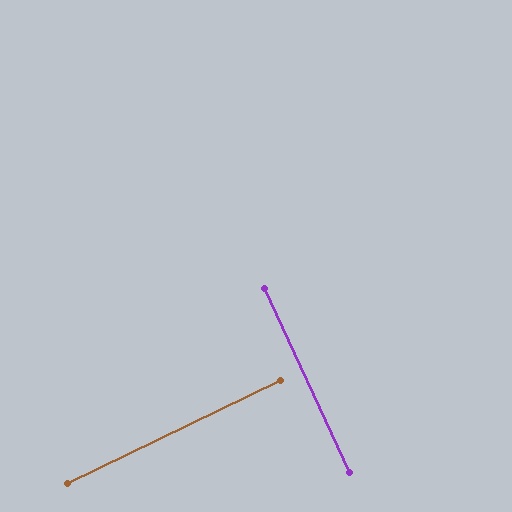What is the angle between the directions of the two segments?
Approximately 89 degrees.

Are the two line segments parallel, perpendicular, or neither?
Perpendicular — they meet at approximately 89°.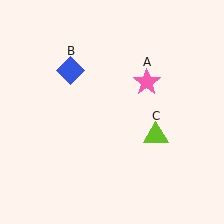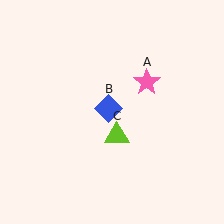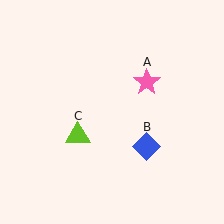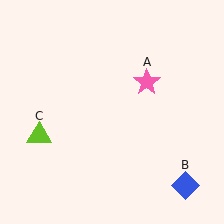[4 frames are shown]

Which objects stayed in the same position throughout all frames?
Pink star (object A) remained stationary.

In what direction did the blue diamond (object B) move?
The blue diamond (object B) moved down and to the right.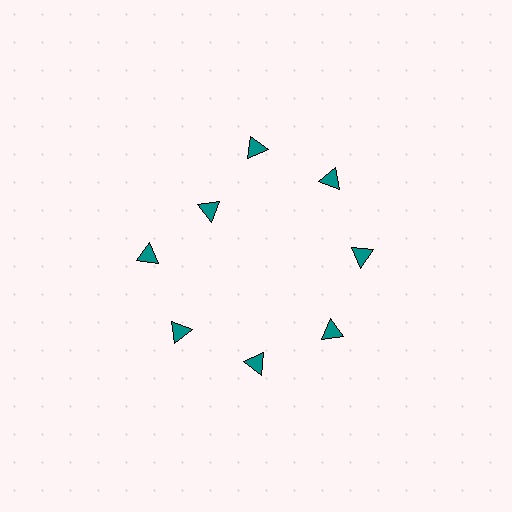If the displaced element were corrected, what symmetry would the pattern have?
It would have 8-fold rotational symmetry — the pattern would map onto itself every 45 degrees.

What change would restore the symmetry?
The symmetry would be restored by moving it outward, back onto the ring so that all 8 triangles sit at equal angles and equal distance from the center.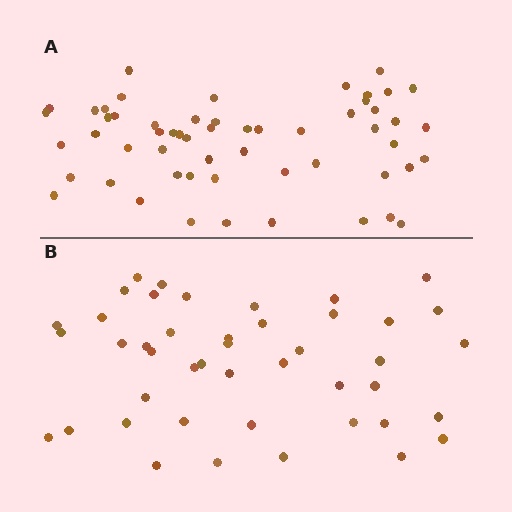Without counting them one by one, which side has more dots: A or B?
Region A (the top region) has more dots.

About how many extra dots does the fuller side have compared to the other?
Region A has roughly 12 or so more dots than region B.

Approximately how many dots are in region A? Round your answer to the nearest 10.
About 60 dots. (The exact count is 56, which rounds to 60.)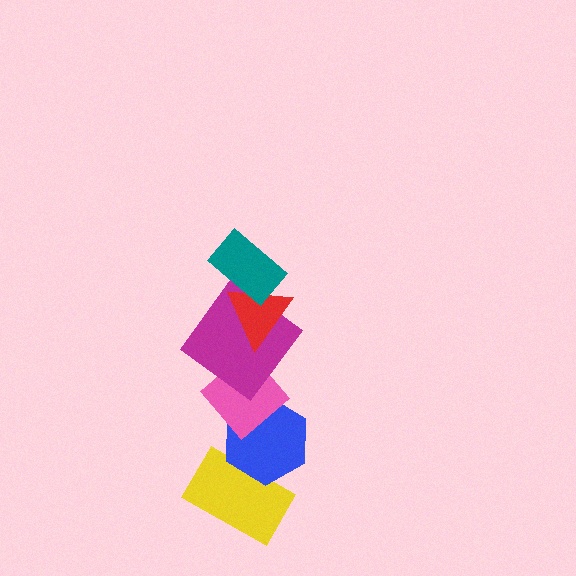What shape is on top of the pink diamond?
The magenta diamond is on top of the pink diamond.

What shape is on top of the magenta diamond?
The red triangle is on top of the magenta diamond.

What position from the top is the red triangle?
The red triangle is 2nd from the top.